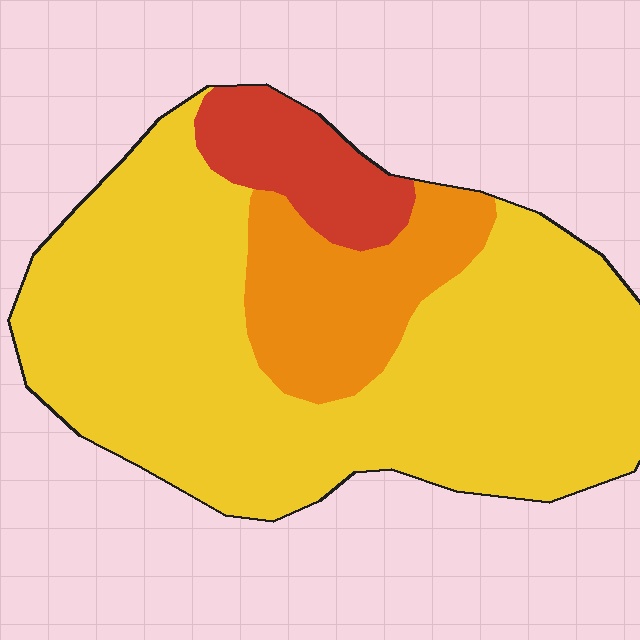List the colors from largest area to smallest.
From largest to smallest: yellow, orange, red.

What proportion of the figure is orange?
Orange takes up about one sixth (1/6) of the figure.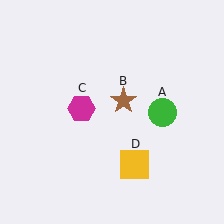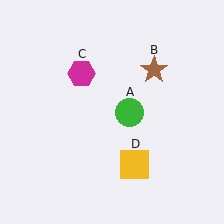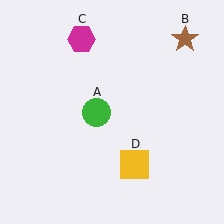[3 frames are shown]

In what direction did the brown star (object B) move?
The brown star (object B) moved up and to the right.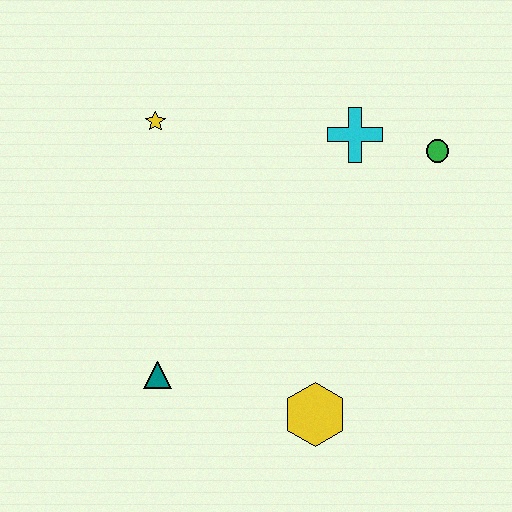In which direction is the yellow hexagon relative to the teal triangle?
The yellow hexagon is to the right of the teal triangle.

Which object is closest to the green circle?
The cyan cross is closest to the green circle.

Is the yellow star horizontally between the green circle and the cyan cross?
No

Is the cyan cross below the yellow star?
Yes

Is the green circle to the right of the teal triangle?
Yes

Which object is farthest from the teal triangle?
The green circle is farthest from the teal triangle.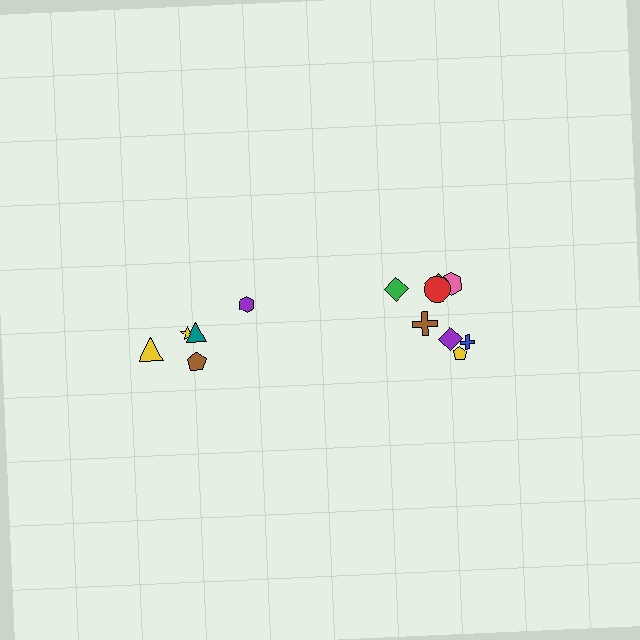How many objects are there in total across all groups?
There are 13 objects.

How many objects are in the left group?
There are 5 objects.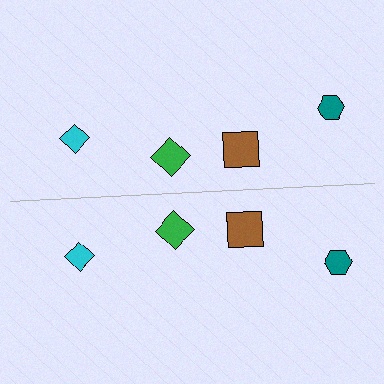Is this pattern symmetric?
Yes, this pattern has bilateral (reflection) symmetry.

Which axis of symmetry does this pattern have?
The pattern has a horizontal axis of symmetry running through the center of the image.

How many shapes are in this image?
There are 8 shapes in this image.